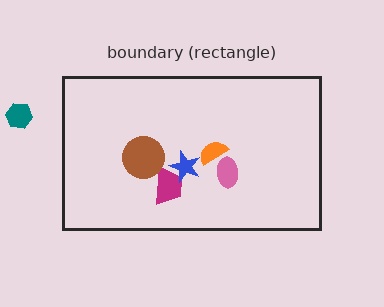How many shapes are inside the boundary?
5 inside, 1 outside.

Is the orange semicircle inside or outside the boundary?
Inside.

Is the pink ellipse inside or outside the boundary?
Inside.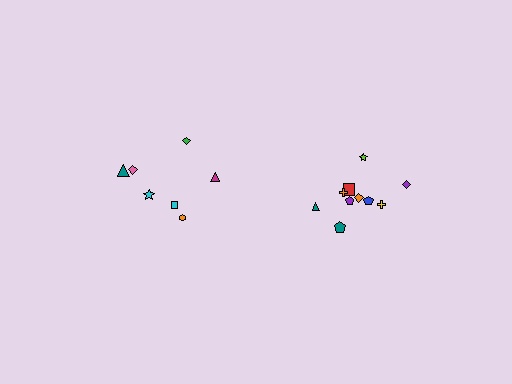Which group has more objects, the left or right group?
The right group.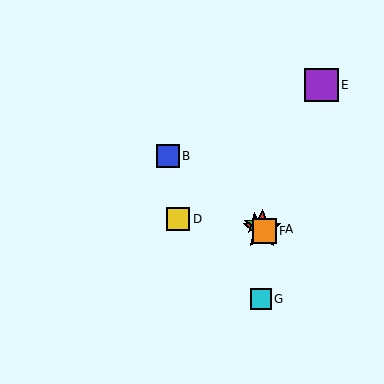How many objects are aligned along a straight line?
4 objects (A, B, C, F) are aligned along a straight line.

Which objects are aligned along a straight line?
Objects A, B, C, F are aligned along a straight line.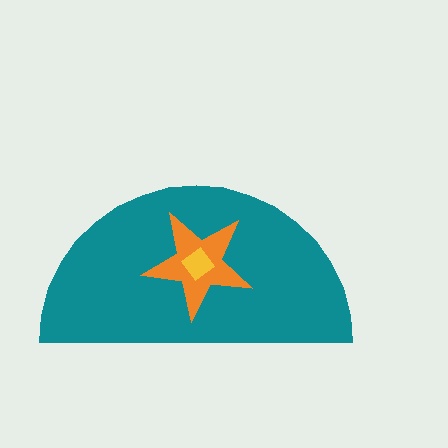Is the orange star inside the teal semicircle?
Yes.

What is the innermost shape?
The yellow diamond.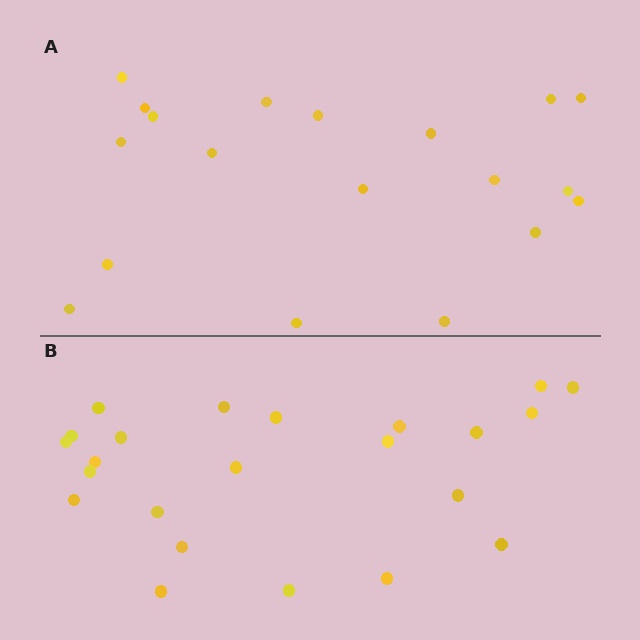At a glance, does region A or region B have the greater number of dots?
Region B (the bottom region) has more dots.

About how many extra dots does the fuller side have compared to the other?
Region B has about 4 more dots than region A.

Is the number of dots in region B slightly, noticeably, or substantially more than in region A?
Region B has only slightly more — the two regions are fairly close. The ratio is roughly 1.2 to 1.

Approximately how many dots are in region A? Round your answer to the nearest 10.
About 20 dots. (The exact count is 19, which rounds to 20.)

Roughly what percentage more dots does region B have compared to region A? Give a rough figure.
About 20% more.